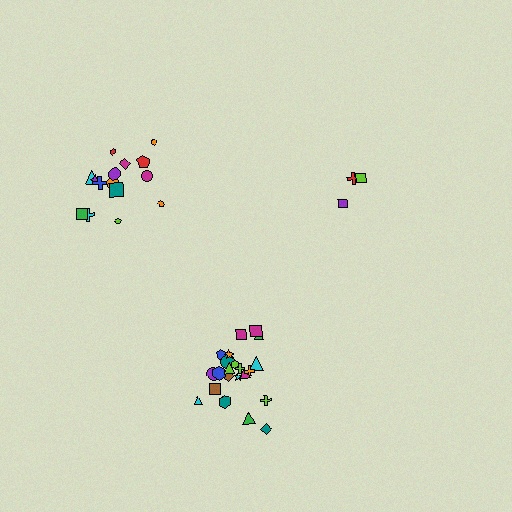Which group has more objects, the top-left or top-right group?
The top-left group.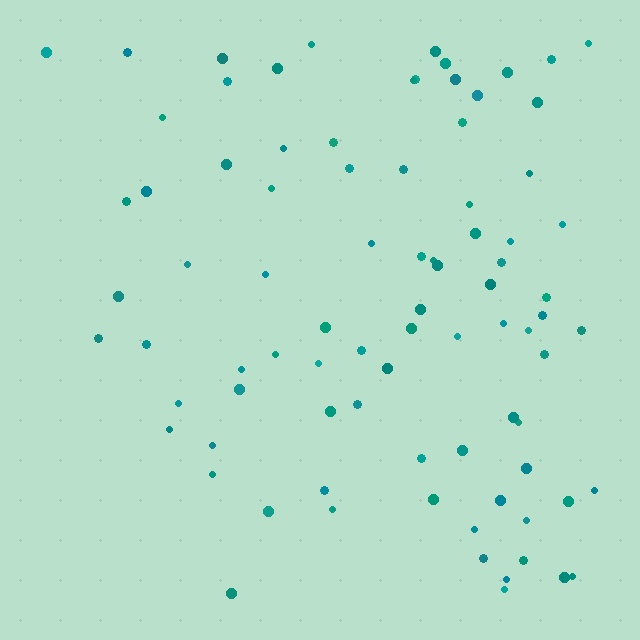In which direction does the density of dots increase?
From left to right, with the right side densest.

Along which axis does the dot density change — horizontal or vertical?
Horizontal.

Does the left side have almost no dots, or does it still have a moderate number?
Still a moderate number, just noticeably fewer than the right.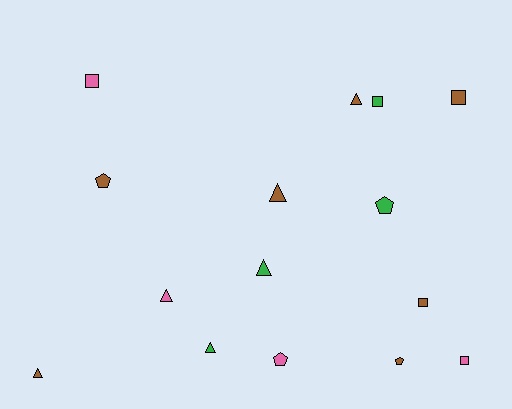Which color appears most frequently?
Brown, with 7 objects.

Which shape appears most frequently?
Triangle, with 6 objects.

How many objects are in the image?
There are 15 objects.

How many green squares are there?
There is 1 green square.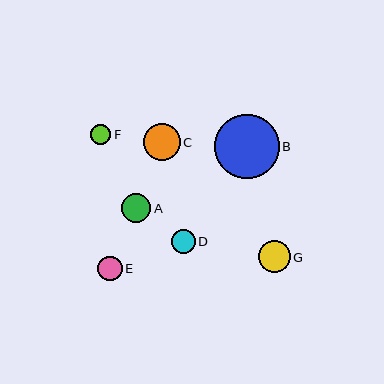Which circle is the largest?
Circle B is the largest with a size of approximately 65 pixels.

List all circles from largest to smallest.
From largest to smallest: B, C, G, A, E, D, F.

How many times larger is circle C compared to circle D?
Circle C is approximately 1.5 times the size of circle D.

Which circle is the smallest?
Circle F is the smallest with a size of approximately 21 pixels.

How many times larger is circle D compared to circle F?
Circle D is approximately 1.2 times the size of circle F.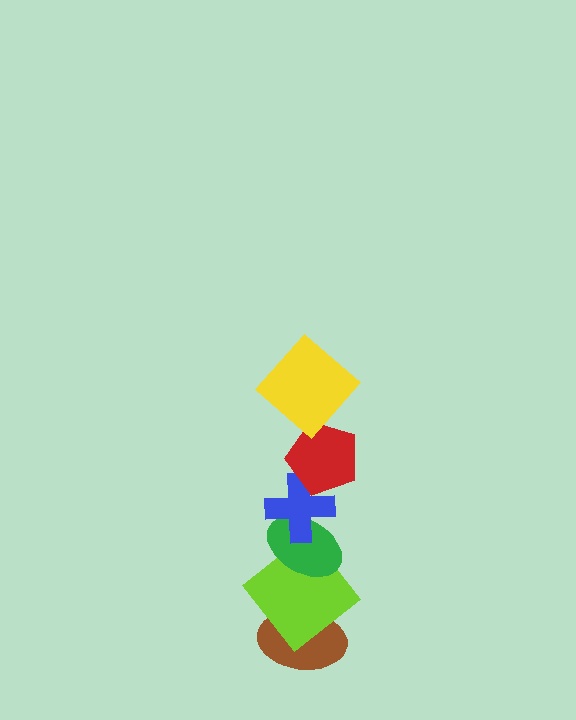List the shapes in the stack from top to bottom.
From top to bottom: the yellow diamond, the red pentagon, the blue cross, the green ellipse, the lime diamond, the brown ellipse.